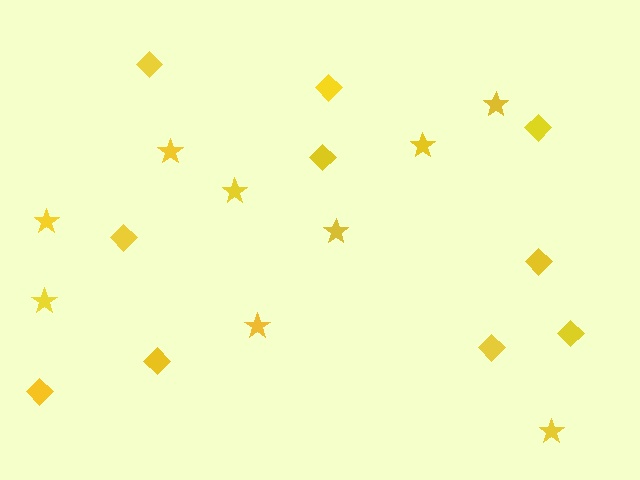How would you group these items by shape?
There are 2 groups: one group of diamonds (10) and one group of stars (9).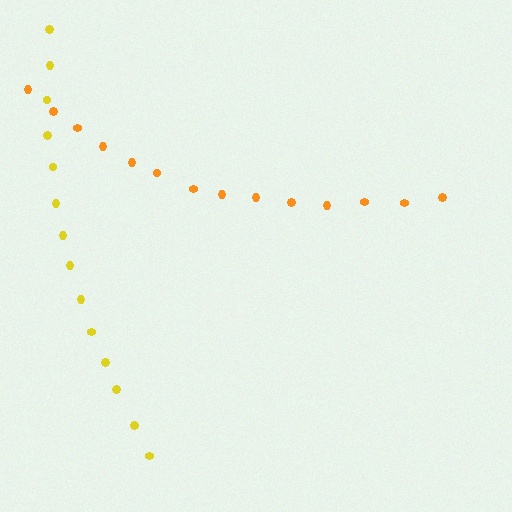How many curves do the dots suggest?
There are 2 distinct paths.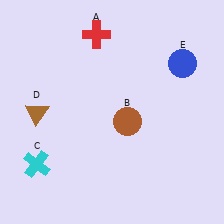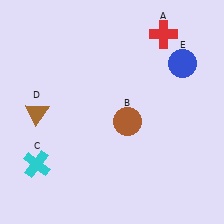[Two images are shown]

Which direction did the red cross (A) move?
The red cross (A) moved right.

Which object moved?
The red cross (A) moved right.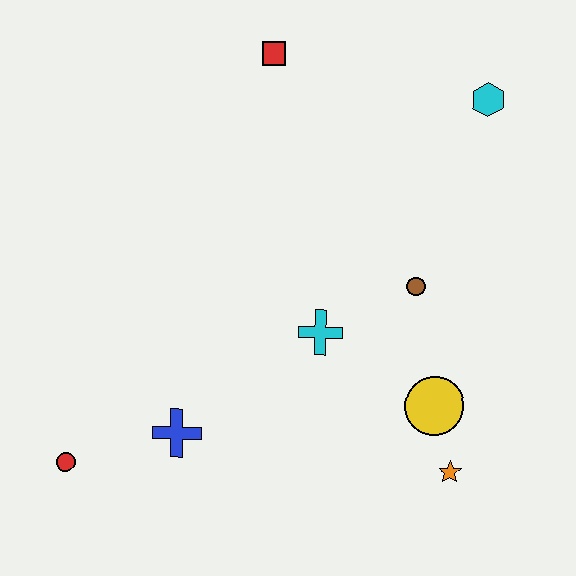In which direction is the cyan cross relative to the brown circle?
The cyan cross is to the left of the brown circle.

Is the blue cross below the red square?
Yes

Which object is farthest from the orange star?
The red square is farthest from the orange star.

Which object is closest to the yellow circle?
The orange star is closest to the yellow circle.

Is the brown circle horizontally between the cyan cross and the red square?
No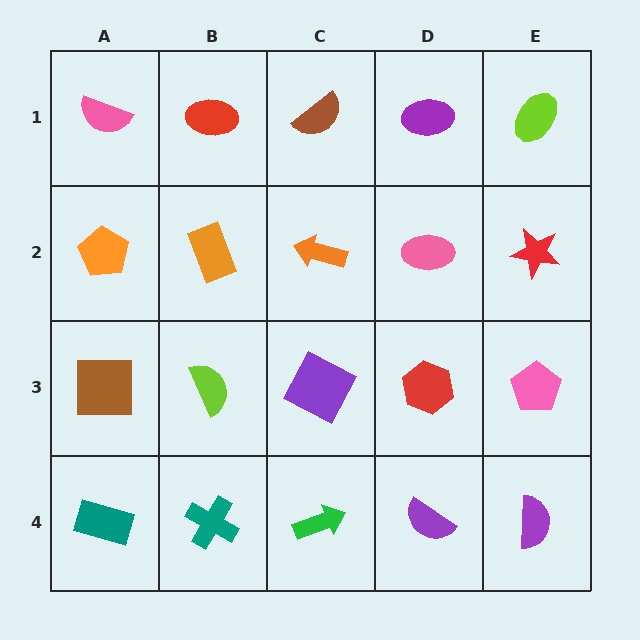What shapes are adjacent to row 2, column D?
A purple ellipse (row 1, column D), a red hexagon (row 3, column D), an orange arrow (row 2, column C), a red star (row 2, column E).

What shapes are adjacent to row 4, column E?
A pink pentagon (row 3, column E), a purple semicircle (row 4, column D).